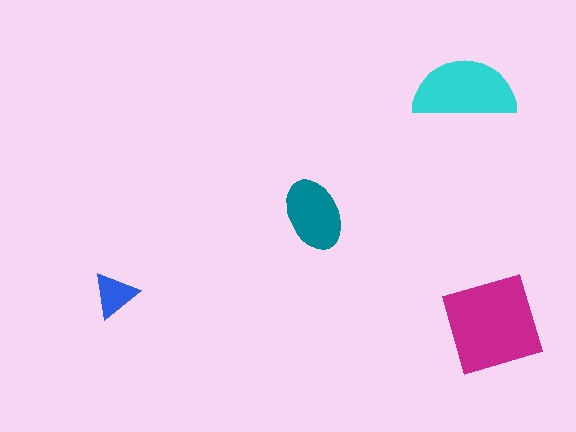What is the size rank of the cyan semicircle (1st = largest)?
2nd.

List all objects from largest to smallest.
The magenta diamond, the cyan semicircle, the teal ellipse, the blue triangle.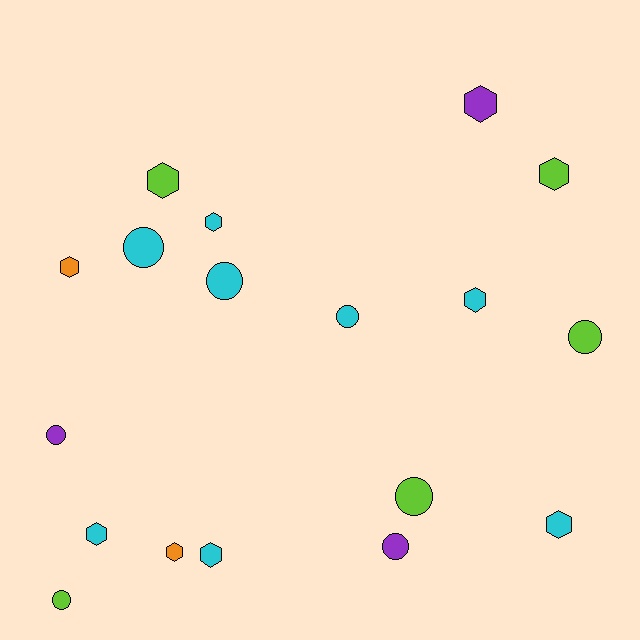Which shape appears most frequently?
Hexagon, with 10 objects.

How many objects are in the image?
There are 18 objects.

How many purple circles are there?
There are 2 purple circles.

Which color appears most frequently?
Cyan, with 8 objects.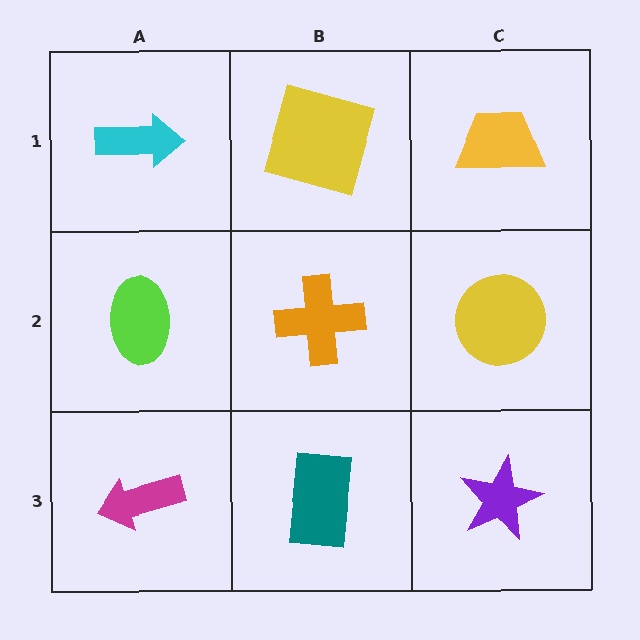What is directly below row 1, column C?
A yellow circle.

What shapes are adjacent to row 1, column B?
An orange cross (row 2, column B), a cyan arrow (row 1, column A), a yellow trapezoid (row 1, column C).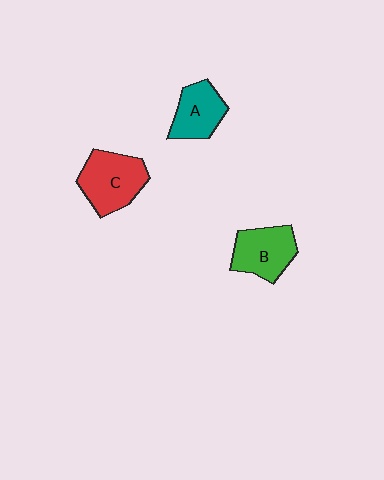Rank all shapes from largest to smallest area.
From largest to smallest: C (red), B (green), A (teal).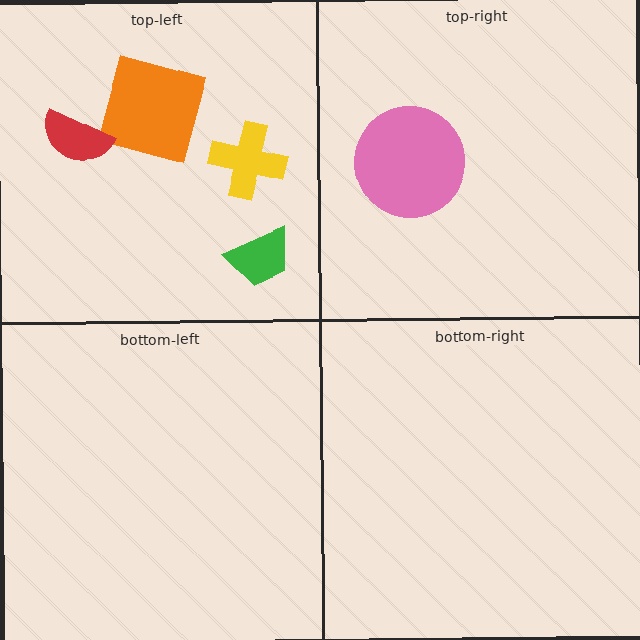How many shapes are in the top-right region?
1.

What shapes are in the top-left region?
The orange square, the red semicircle, the green trapezoid, the yellow cross.